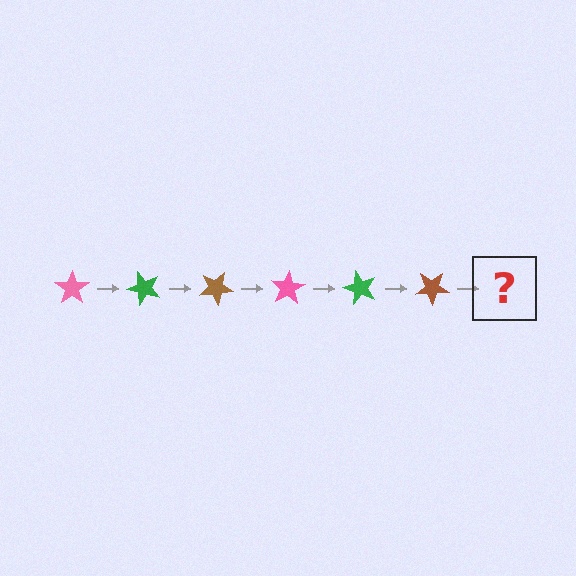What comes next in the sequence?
The next element should be a pink star, rotated 300 degrees from the start.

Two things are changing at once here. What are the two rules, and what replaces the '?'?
The two rules are that it rotates 50 degrees each step and the color cycles through pink, green, and brown. The '?' should be a pink star, rotated 300 degrees from the start.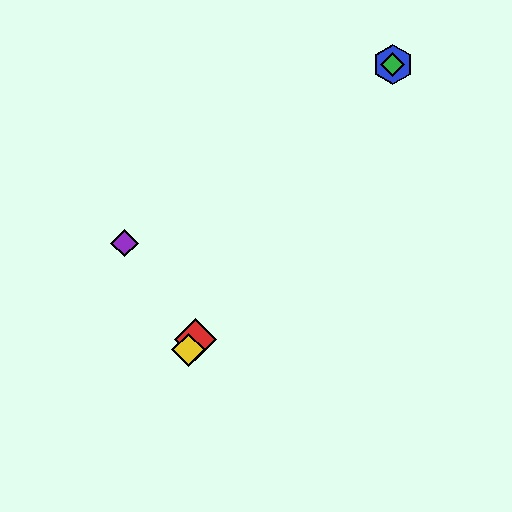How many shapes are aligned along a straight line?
4 shapes (the red diamond, the blue hexagon, the green diamond, the yellow diamond) are aligned along a straight line.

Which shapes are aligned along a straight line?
The red diamond, the blue hexagon, the green diamond, the yellow diamond are aligned along a straight line.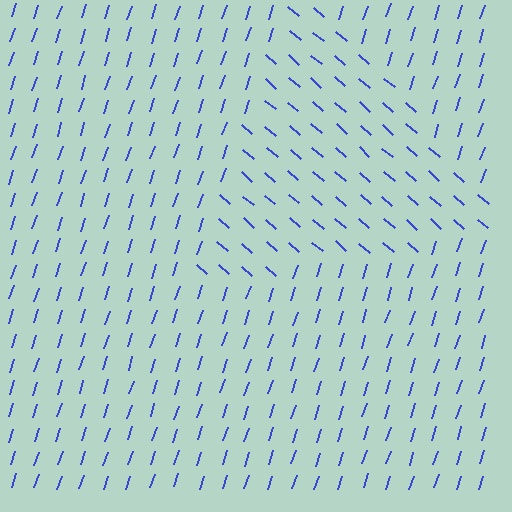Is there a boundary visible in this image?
Yes, there is a texture boundary formed by a change in line orientation.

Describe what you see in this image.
The image is filled with small blue line segments. A triangle region in the image has lines oriented differently from the surrounding lines, creating a visible texture boundary.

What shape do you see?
I see a triangle.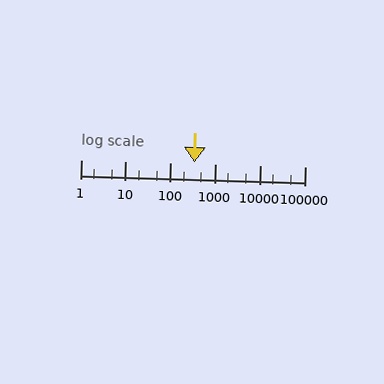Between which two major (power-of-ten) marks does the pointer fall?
The pointer is between 100 and 1000.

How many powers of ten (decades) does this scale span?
The scale spans 5 decades, from 1 to 100000.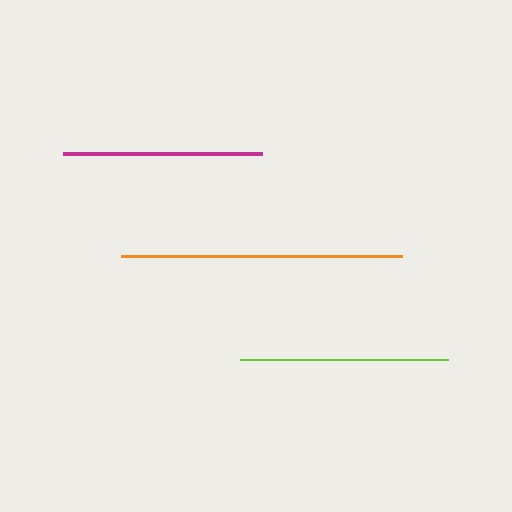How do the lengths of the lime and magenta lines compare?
The lime and magenta lines are approximately the same length.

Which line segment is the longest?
The orange line is the longest at approximately 280 pixels.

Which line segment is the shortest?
The magenta line is the shortest at approximately 199 pixels.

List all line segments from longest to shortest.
From longest to shortest: orange, lime, magenta.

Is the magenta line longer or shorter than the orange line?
The orange line is longer than the magenta line.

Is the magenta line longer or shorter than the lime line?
The lime line is longer than the magenta line.